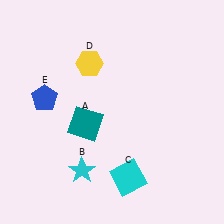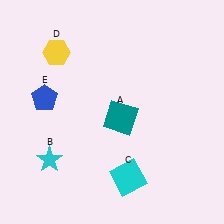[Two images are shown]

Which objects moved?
The objects that moved are: the teal square (A), the cyan star (B), the yellow hexagon (D).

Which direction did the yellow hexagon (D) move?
The yellow hexagon (D) moved left.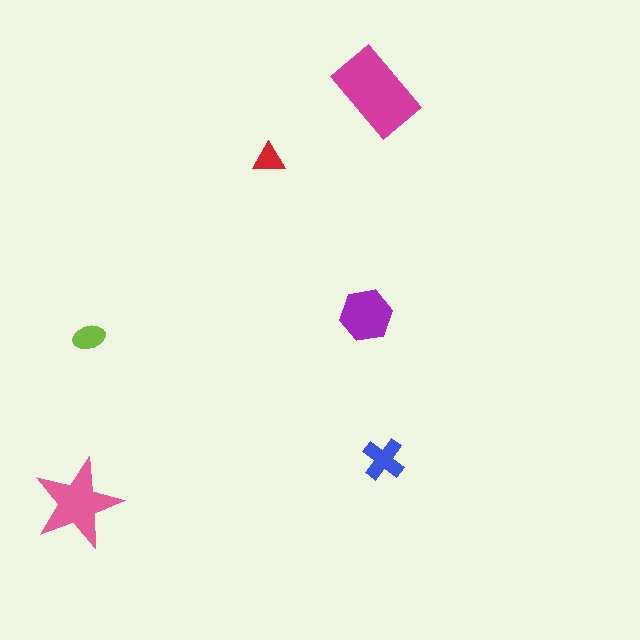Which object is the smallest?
The red triangle.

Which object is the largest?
The magenta rectangle.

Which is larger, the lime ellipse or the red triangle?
The lime ellipse.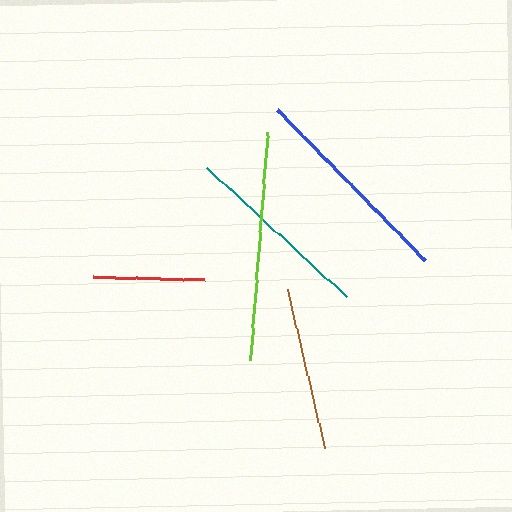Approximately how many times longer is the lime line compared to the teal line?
The lime line is approximately 1.2 times the length of the teal line.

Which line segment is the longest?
The lime line is the longest at approximately 230 pixels.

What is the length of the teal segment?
The teal segment is approximately 190 pixels long.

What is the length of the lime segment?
The lime segment is approximately 230 pixels long.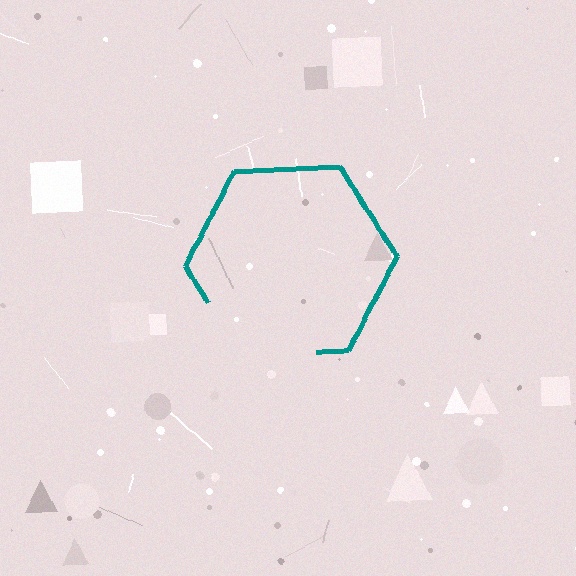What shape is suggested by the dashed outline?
The dashed outline suggests a hexagon.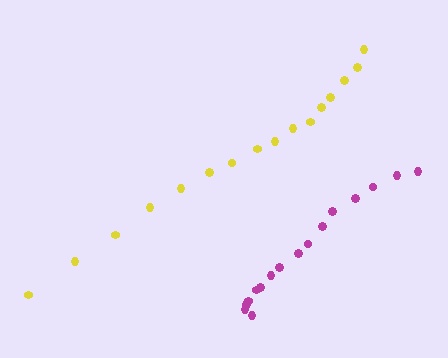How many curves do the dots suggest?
There are 2 distinct paths.